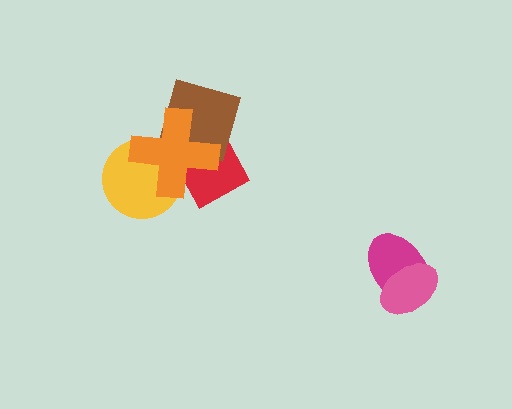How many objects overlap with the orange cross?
3 objects overlap with the orange cross.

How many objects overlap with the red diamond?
3 objects overlap with the red diamond.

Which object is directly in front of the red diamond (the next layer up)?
The brown diamond is directly in front of the red diamond.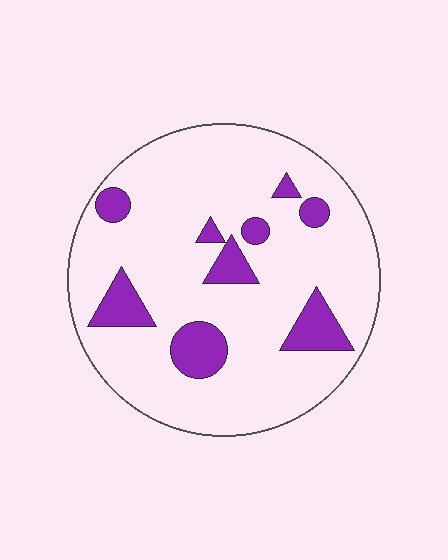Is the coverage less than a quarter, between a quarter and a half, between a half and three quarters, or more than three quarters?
Less than a quarter.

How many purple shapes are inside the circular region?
9.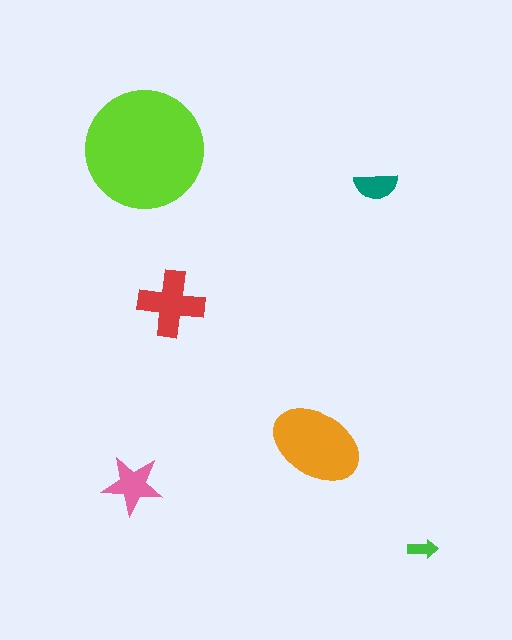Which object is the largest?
The lime circle.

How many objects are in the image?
There are 6 objects in the image.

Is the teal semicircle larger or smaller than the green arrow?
Larger.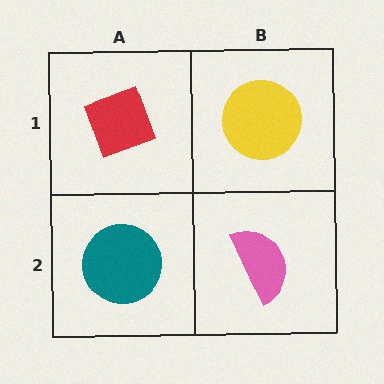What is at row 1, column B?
A yellow circle.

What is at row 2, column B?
A pink semicircle.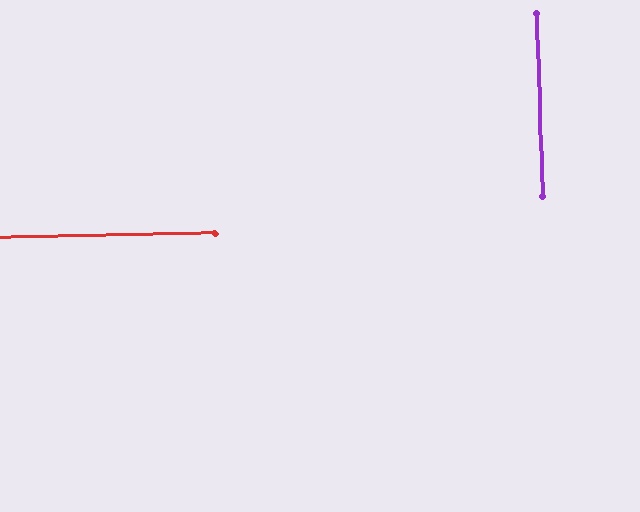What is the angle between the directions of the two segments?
Approximately 89 degrees.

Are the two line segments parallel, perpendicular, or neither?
Perpendicular — they meet at approximately 89°.